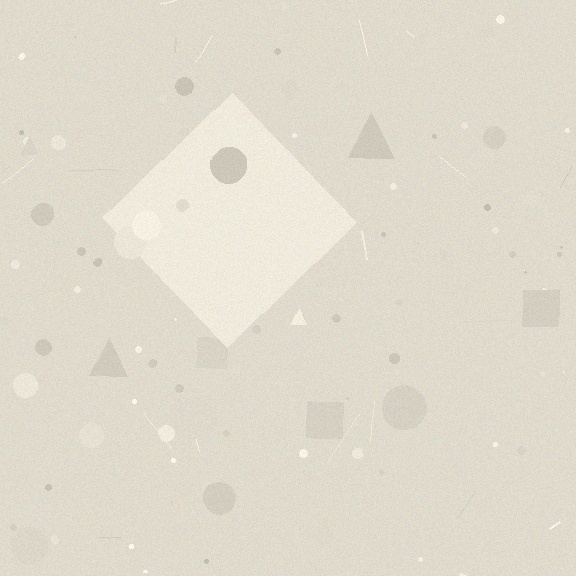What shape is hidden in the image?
A diamond is hidden in the image.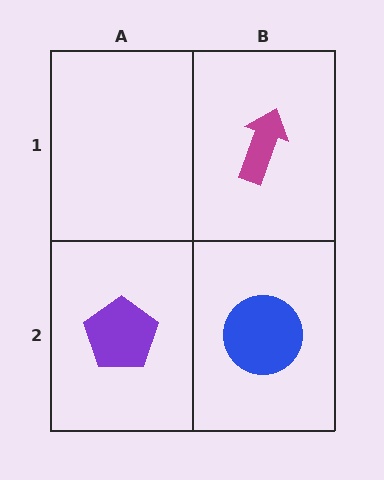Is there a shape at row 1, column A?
No, that cell is empty.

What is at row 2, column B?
A blue circle.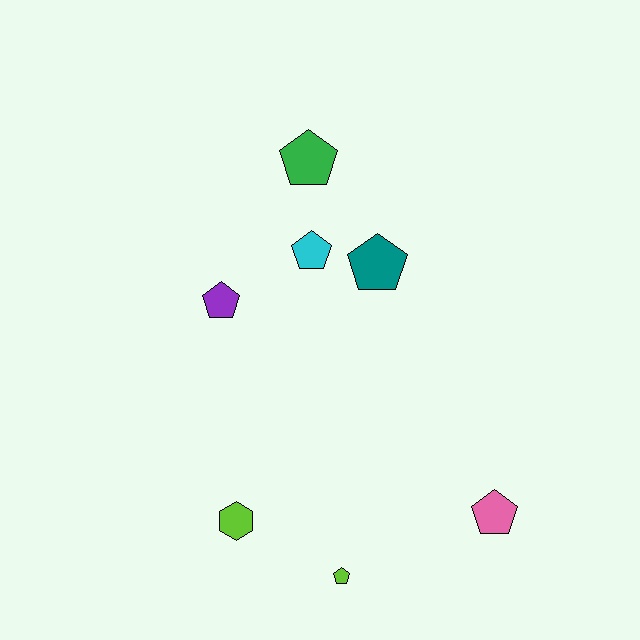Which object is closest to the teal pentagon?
The cyan pentagon is closest to the teal pentagon.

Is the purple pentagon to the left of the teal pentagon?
Yes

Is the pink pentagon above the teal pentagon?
No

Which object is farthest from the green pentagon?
The lime pentagon is farthest from the green pentagon.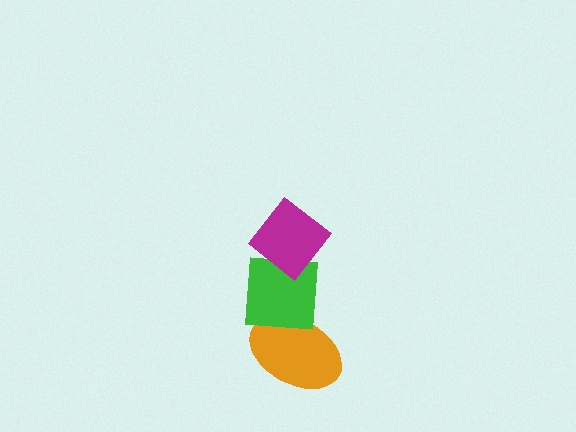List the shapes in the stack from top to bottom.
From top to bottom: the magenta diamond, the green square, the orange ellipse.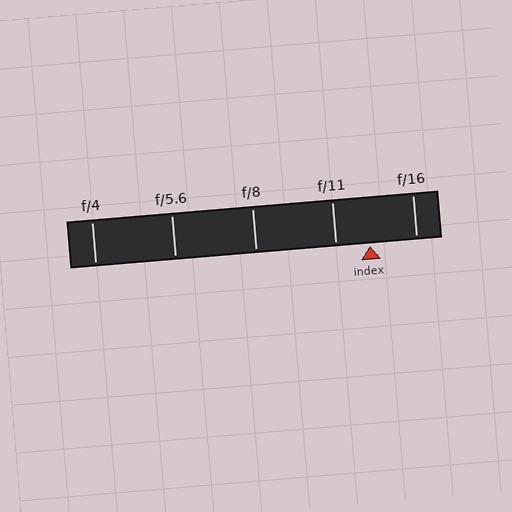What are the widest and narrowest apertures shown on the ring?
The widest aperture shown is f/4 and the narrowest is f/16.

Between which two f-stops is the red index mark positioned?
The index mark is between f/11 and f/16.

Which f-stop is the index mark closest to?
The index mark is closest to f/11.